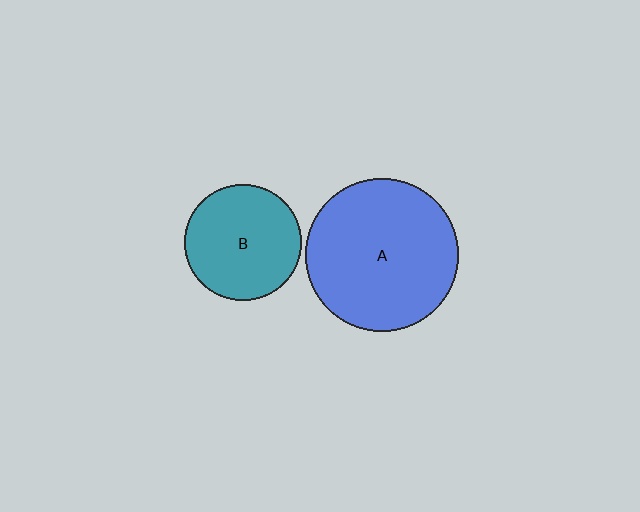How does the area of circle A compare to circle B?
Approximately 1.7 times.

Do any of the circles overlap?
No, none of the circles overlap.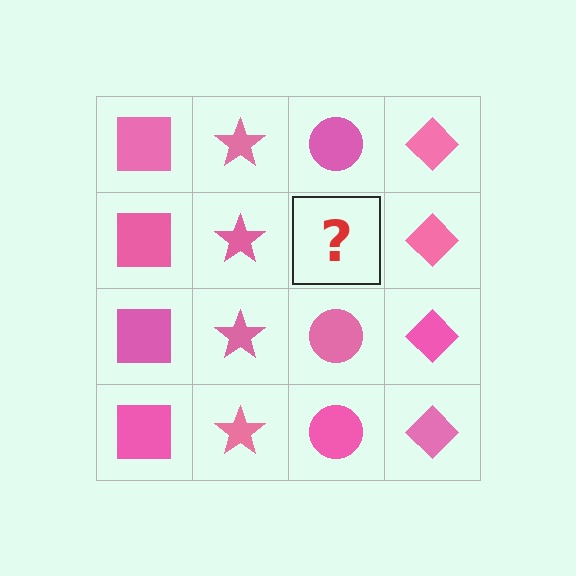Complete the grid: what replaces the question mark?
The question mark should be replaced with a pink circle.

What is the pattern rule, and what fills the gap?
The rule is that each column has a consistent shape. The gap should be filled with a pink circle.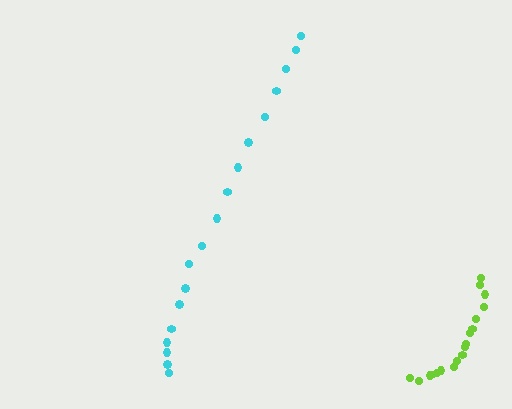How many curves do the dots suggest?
There are 2 distinct paths.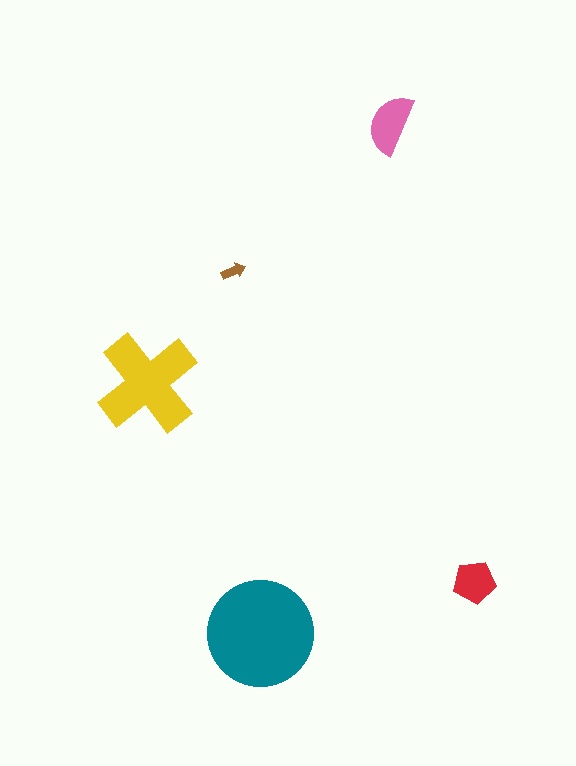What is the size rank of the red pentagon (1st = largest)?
4th.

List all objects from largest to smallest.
The teal circle, the yellow cross, the pink semicircle, the red pentagon, the brown arrow.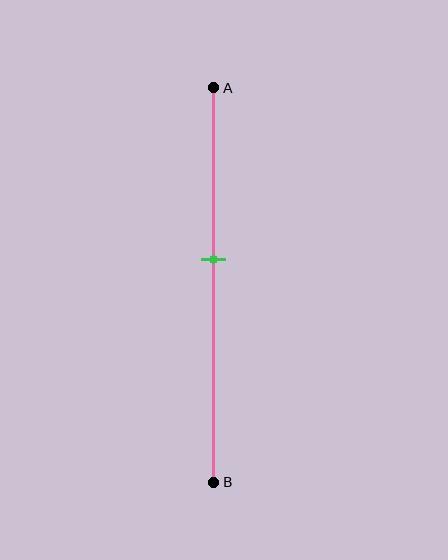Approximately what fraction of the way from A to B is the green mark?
The green mark is approximately 45% of the way from A to B.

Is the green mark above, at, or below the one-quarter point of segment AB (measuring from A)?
The green mark is below the one-quarter point of segment AB.